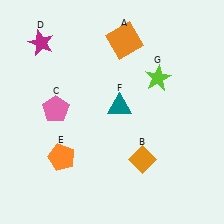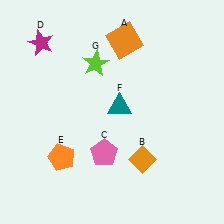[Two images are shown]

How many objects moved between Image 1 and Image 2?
2 objects moved between the two images.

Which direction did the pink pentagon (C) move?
The pink pentagon (C) moved right.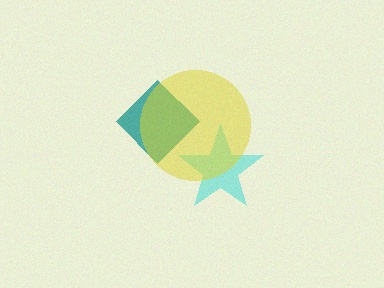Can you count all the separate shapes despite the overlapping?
Yes, there are 3 separate shapes.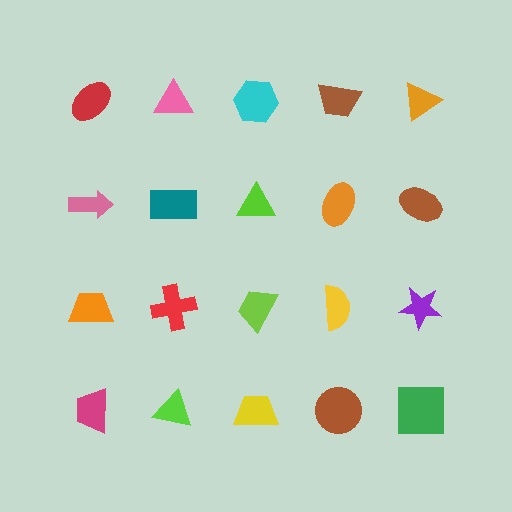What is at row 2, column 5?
A brown ellipse.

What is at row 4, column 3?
A yellow trapezoid.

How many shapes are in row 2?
5 shapes.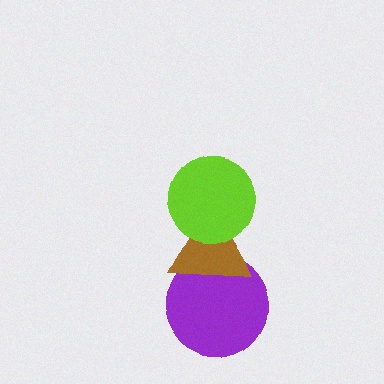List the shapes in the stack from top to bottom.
From top to bottom: the lime circle, the brown triangle, the purple circle.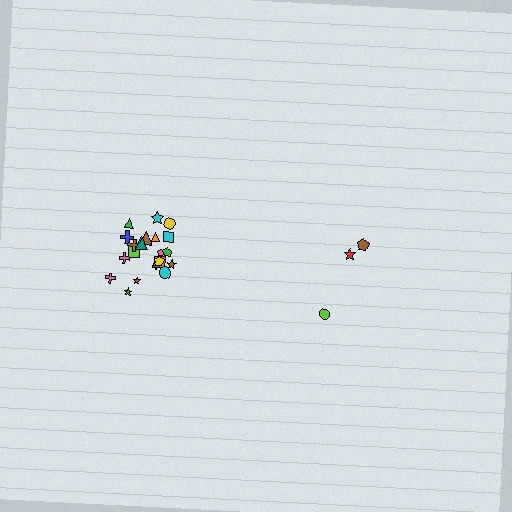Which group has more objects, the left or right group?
The left group.